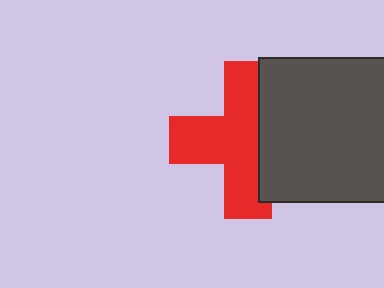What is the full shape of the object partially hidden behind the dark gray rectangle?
The partially hidden object is a red cross.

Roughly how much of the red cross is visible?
About half of it is visible (roughly 64%).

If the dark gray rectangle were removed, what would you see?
You would see the complete red cross.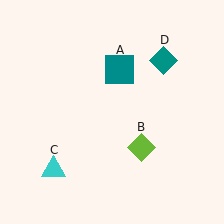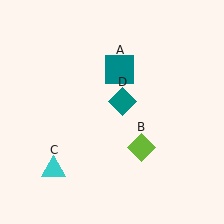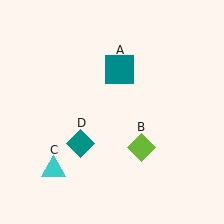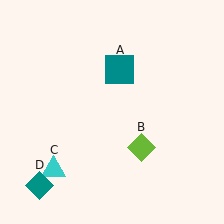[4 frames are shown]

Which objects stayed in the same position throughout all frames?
Teal square (object A) and lime diamond (object B) and cyan triangle (object C) remained stationary.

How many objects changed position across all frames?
1 object changed position: teal diamond (object D).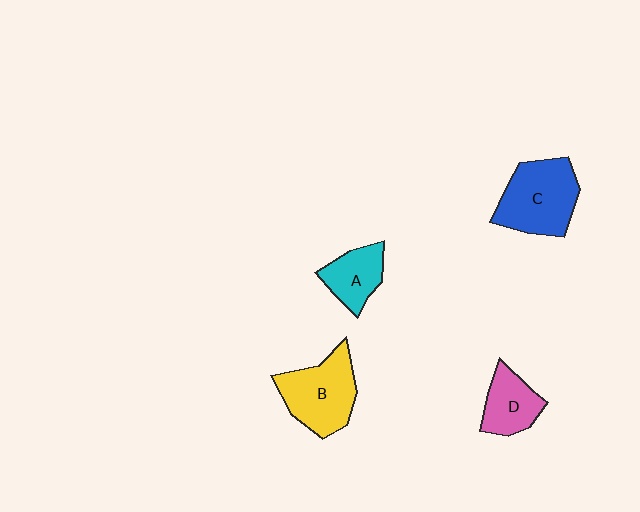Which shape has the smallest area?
Shape A (cyan).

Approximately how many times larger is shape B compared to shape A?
Approximately 1.6 times.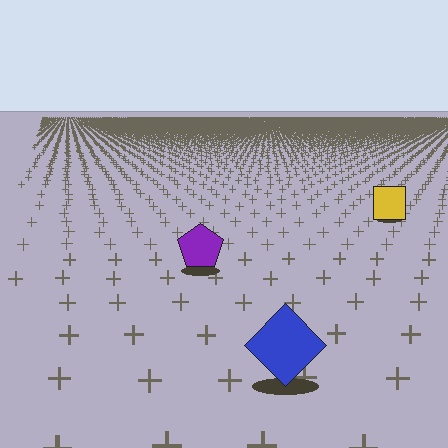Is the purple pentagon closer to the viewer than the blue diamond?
No. The blue diamond is closer — you can tell from the texture gradient: the ground texture is coarser near it.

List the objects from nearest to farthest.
From nearest to farthest: the blue diamond, the purple pentagon, the yellow square.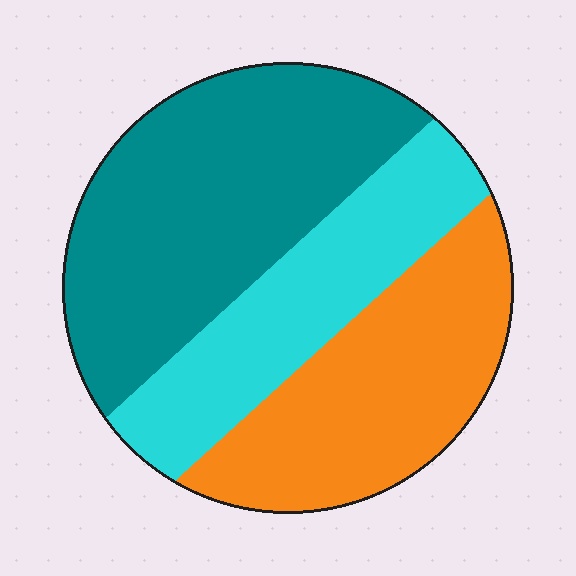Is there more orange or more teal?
Teal.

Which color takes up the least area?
Cyan, at roughly 25%.